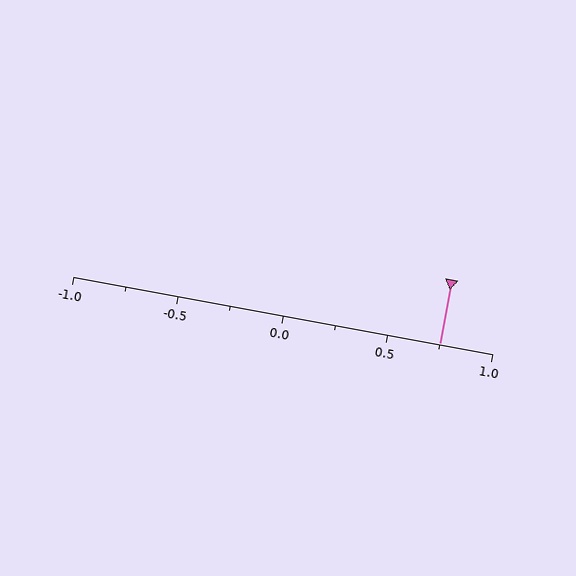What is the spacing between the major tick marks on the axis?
The major ticks are spaced 0.5 apart.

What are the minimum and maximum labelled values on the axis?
The axis runs from -1.0 to 1.0.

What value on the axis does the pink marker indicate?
The marker indicates approximately 0.75.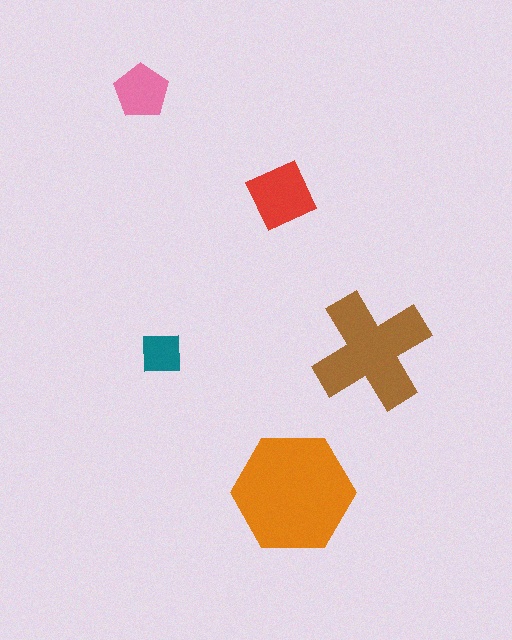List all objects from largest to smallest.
The orange hexagon, the brown cross, the red diamond, the pink pentagon, the teal square.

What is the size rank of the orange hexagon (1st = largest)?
1st.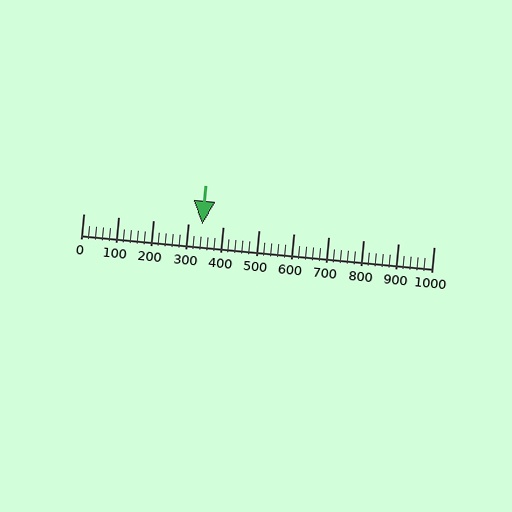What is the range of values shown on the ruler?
The ruler shows values from 0 to 1000.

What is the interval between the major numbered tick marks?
The major tick marks are spaced 100 units apart.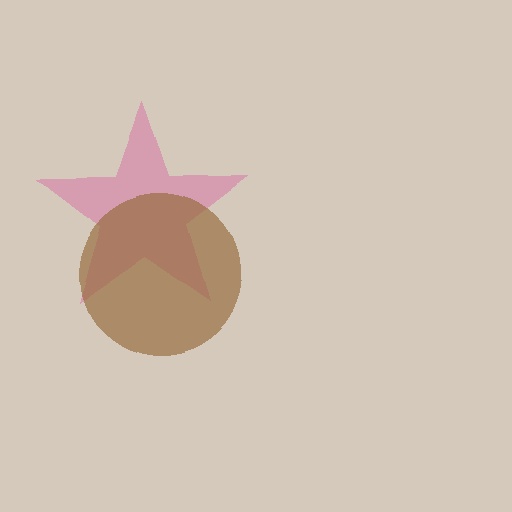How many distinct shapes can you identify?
There are 2 distinct shapes: a pink star, a brown circle.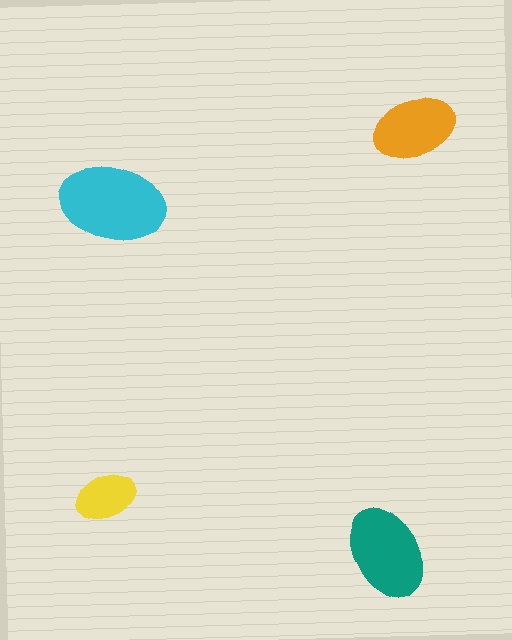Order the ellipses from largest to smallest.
the cyan one, the teal one, the orange one, the yellow one.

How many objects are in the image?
There are 4 objects in the image.